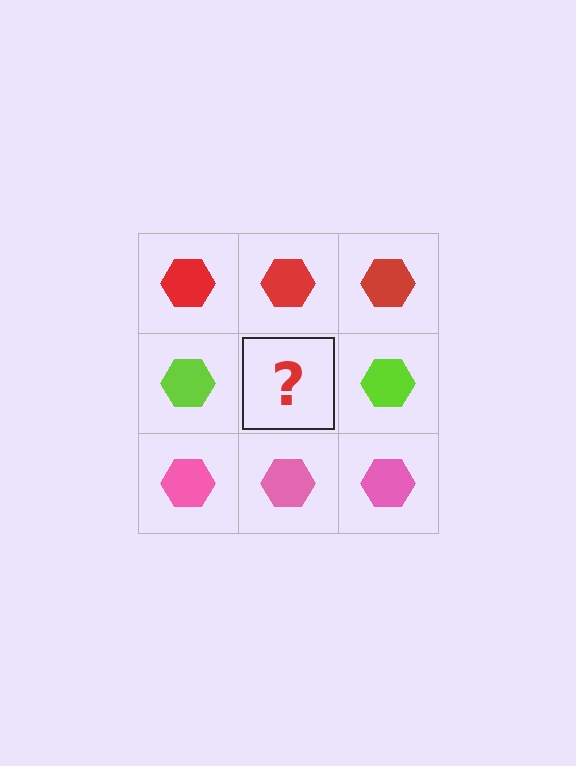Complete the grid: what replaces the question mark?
The question mark should be replaced with a lime hexagon.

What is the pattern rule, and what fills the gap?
The rule is that each row has a consistent color. The gap should be filled with a lime hexagon.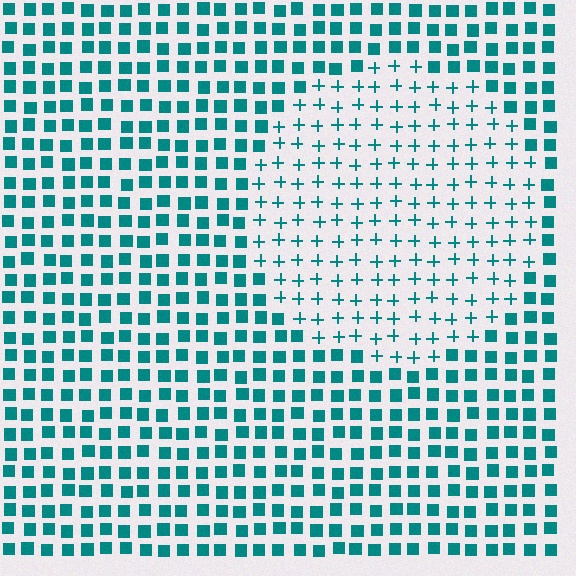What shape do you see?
I see a circle.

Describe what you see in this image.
The image is filled with small teal elements arranged in a uniform grid. A circle-shaped region contains plus signs, while the surrounding area contains squares. The boundary is defined purely by the change in element shape.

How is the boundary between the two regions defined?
The boundary is defined by a change in element shape: plus signs inside vs. squares outside. All elements share the same color and spacing.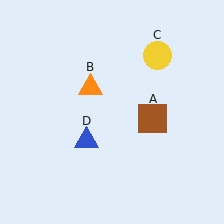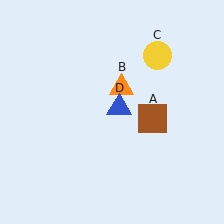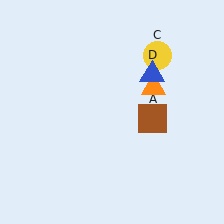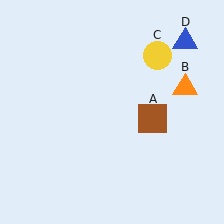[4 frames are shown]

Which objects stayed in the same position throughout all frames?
Brown square (object A) and yellow circle (object C) remained stationary.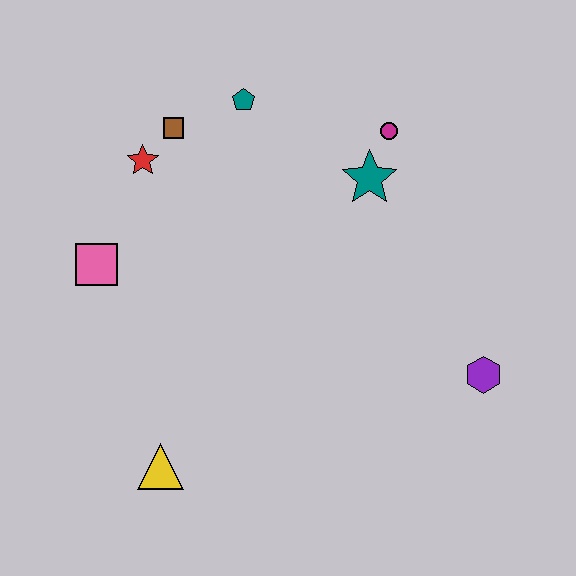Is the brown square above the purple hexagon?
Yes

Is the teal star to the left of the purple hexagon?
Yes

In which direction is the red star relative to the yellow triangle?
The red star is above the yellow triangle.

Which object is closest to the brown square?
The red star is closest to the brown square.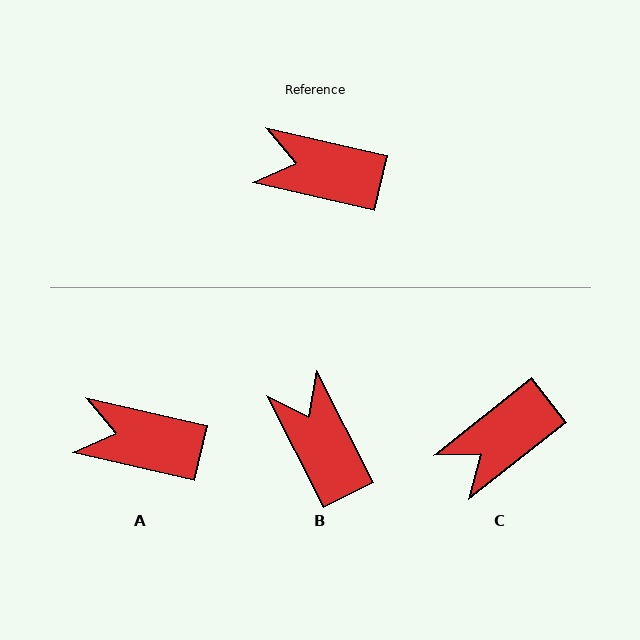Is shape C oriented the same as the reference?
No, it is off by about 51 degrees.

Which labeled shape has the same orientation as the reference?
A.